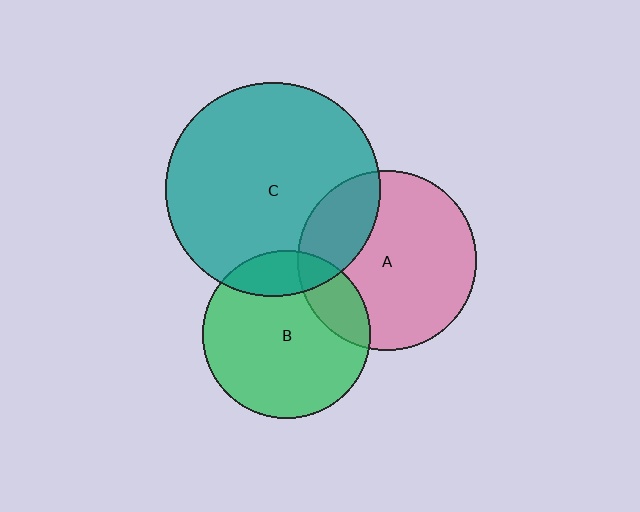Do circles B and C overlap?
Yes.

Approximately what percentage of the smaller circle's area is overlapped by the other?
Approximately 15%.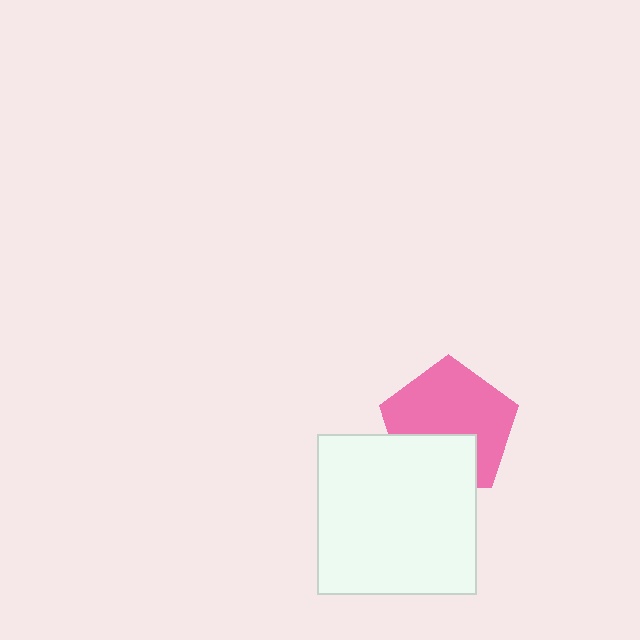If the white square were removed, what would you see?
You would see the complete pink pentagon.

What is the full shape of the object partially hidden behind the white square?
The partially hidden object is a pink pentagon.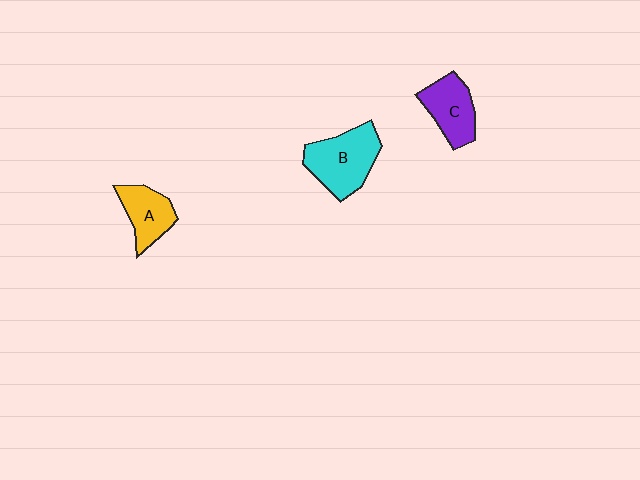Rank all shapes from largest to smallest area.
From largest to smallest: B (cyan), C (purple), A (yellow).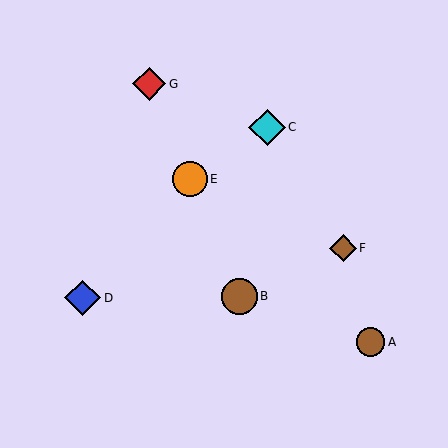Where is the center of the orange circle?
The center of the orange circle is at (190, 179).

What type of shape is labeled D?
Shape D is a blue diamond.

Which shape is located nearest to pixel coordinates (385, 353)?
The brown circle (labeled A) at (370, 342) is nearest to that location.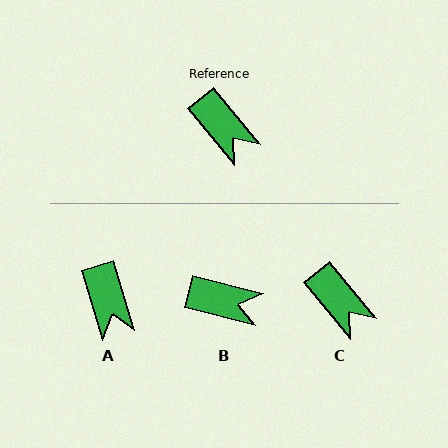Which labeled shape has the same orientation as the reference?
C.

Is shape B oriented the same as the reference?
No, it is off by about 37 degrees.